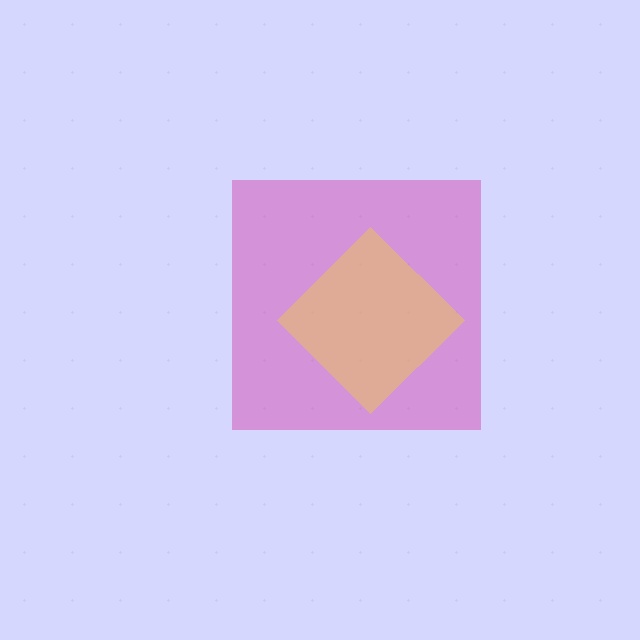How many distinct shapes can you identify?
There are 2 distinct shapes: a magenta square, a yellow diamond.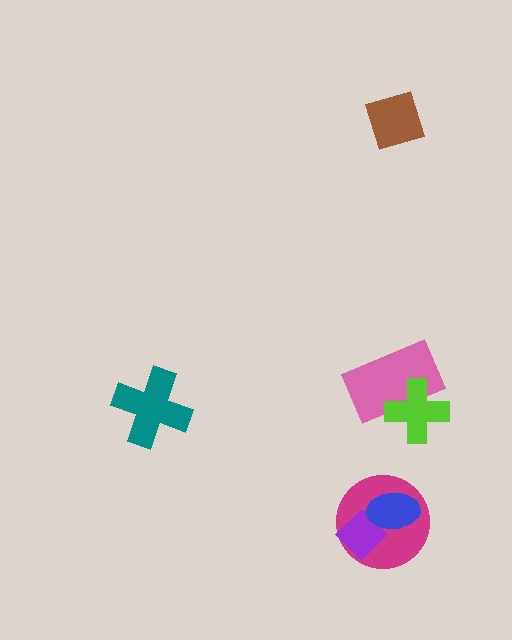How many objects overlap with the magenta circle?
2 objects overlap with the magenta circle.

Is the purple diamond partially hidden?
Yes, it is partially covered by another shape.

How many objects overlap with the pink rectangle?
1 object overlaps with the pink rectangle.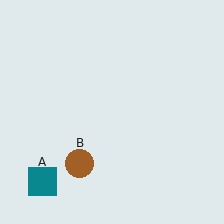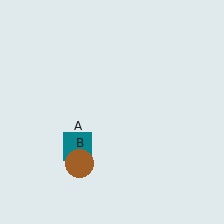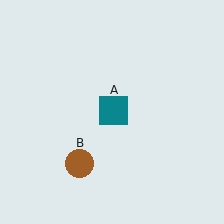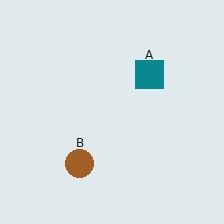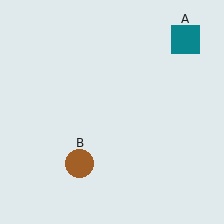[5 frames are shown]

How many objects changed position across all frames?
1 object changed position: teal square (object A).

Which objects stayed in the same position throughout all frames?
Brown circle (object B) remained stationary.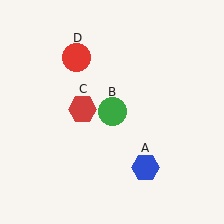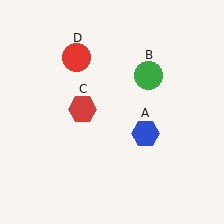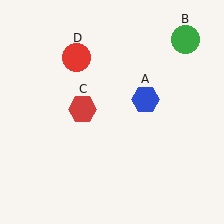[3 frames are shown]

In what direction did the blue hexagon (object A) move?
The blue hexagon (object A) moved up.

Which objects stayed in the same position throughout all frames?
Red hexagon (object C) and red circle (object D) remained stationary.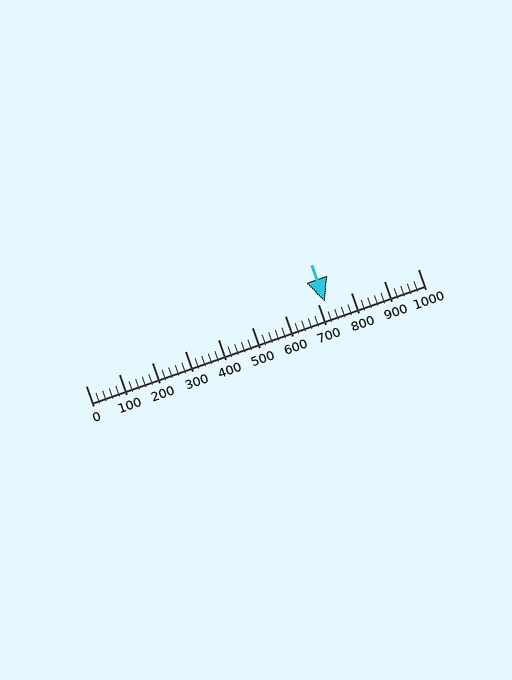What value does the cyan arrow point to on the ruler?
The cyan arrow points to approximately 720.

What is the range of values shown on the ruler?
The ruler shows values from 0 to 1000.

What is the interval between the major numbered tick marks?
The major tick marks are spaced 100 units apart.